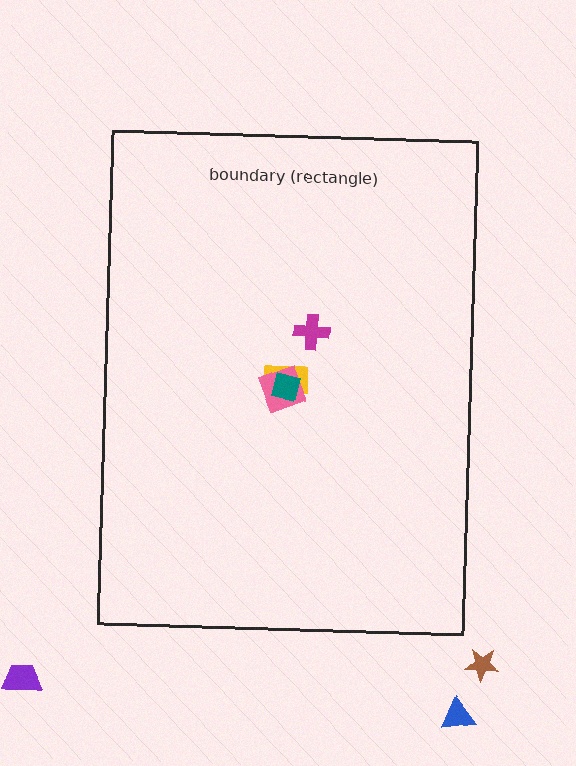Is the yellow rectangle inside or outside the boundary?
Inside.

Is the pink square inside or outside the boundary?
Inside.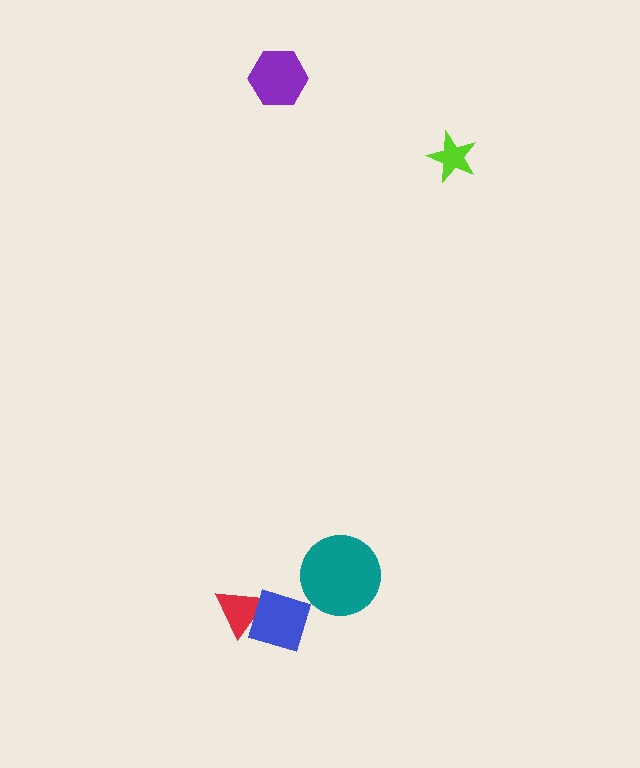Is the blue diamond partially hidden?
No, no other shape covers it.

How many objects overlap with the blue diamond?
1 object overlaps with the blue diamond.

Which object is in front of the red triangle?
The blue diamond is in front of the red triangle.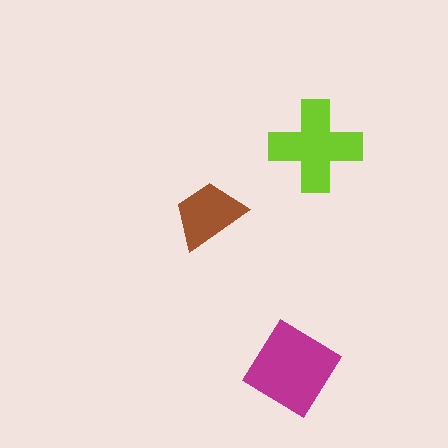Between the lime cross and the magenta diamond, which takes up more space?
The magenta diamond.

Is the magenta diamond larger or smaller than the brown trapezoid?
Larger.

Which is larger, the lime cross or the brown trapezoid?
The lime cross.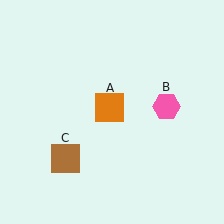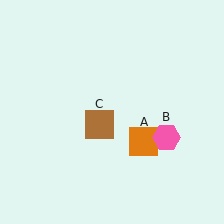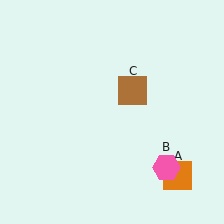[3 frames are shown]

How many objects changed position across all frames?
3 objects changed position: orange square (object A), pink hexagon (object B), brown square (object C).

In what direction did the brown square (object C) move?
The brown square (object C) moved up and to the right.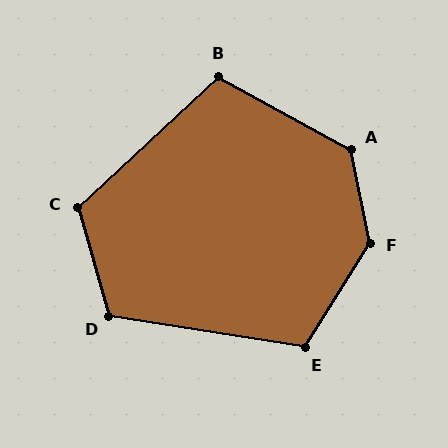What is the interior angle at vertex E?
Approximately 113 degrees (obtuse).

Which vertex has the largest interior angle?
F, at approximately 136 degrees.